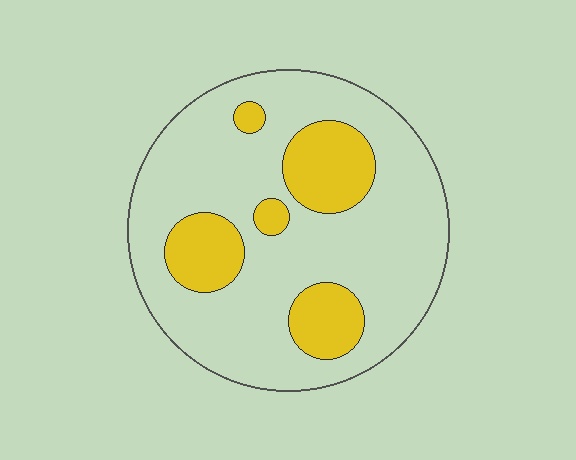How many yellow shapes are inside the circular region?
5.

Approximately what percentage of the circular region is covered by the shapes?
Approximately 25%.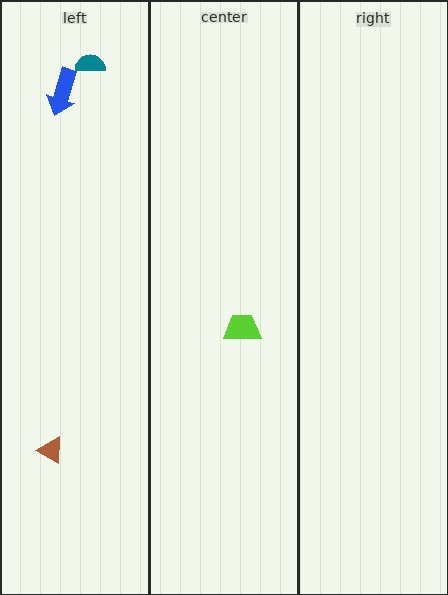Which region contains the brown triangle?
The left region.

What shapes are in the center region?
The lime trapezoid.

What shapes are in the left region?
The brown triangle, the blue arrow, the teal semicircle.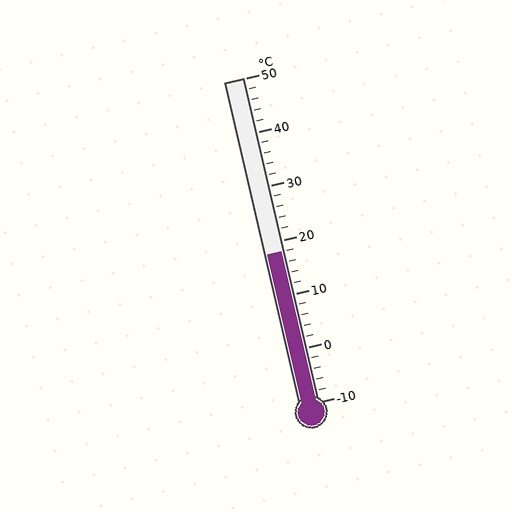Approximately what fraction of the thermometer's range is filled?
The thermometer is filled to approximately 45% of its range.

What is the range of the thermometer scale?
The thermometer scale ranges from -10°C to 50°C.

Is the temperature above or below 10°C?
The temperature is above 10°C.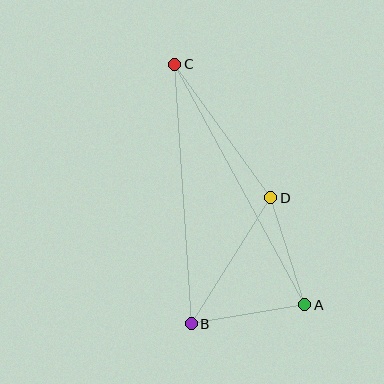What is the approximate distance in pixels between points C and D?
The distance between C and D is approximately 164 pixels.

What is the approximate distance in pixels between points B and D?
The distance between B and D is approximately 149 pixels.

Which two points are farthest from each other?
Points A and C are farthest from each other.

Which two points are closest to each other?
Points A and D are closest to each other.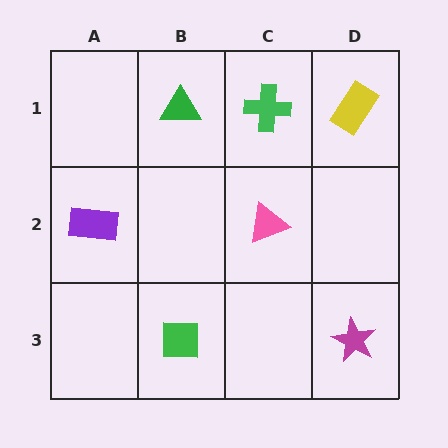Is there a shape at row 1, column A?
No, that cell is empty.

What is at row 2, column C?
A pink triangle.